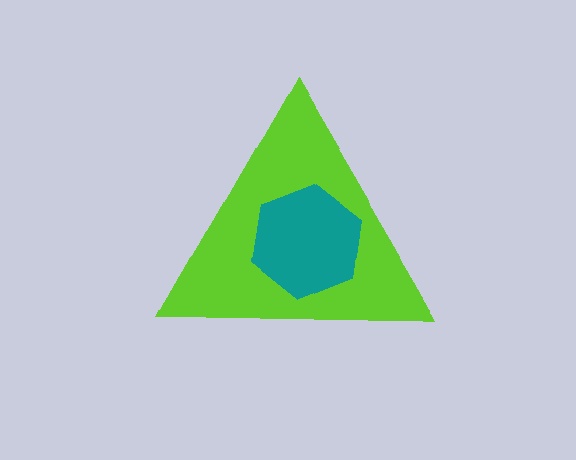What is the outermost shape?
The lime triangle.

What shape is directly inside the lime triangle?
The teal hexagon.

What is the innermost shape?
The teal hexagon.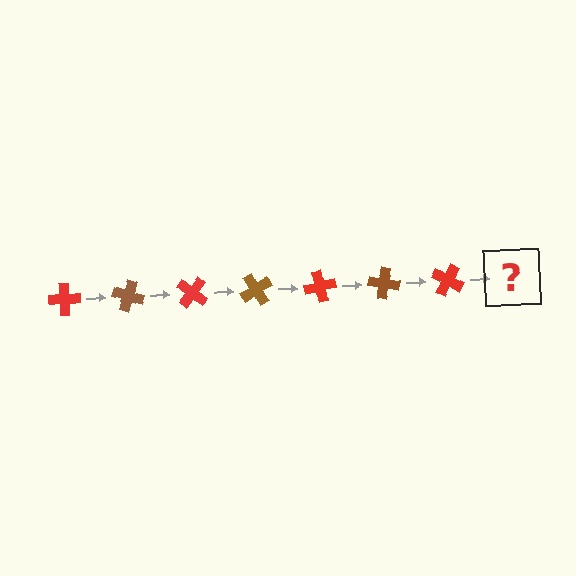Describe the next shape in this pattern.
It should be a brown cross, rotated 140 degrees from the start.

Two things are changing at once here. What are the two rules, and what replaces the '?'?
The two rules are that it rotates 20 degrees each step and the color cycles through red and brown. The '?' should be a brown cross, rotated 140 degrees from the start.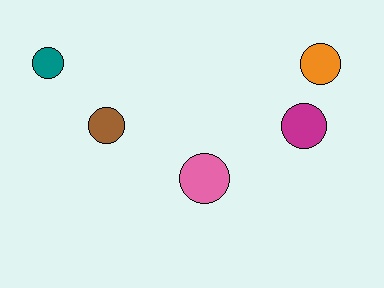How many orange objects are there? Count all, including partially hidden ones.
There is 1 orange object.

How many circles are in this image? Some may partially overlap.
There are 5 circles.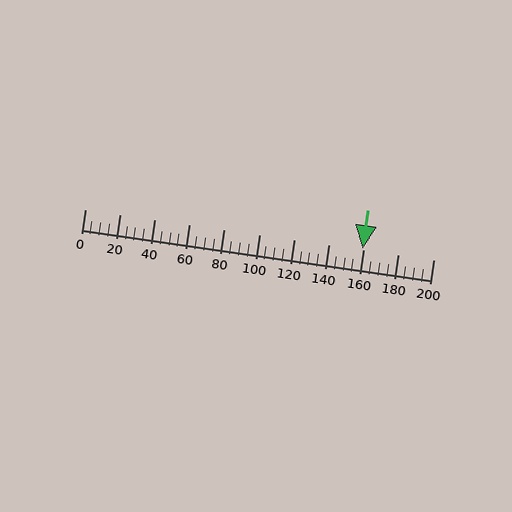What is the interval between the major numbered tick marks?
The major tick marks are spaced 20 units apart.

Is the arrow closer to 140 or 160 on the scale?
The arrow is closer to 160.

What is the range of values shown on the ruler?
The ruler shows values from 0 to 200.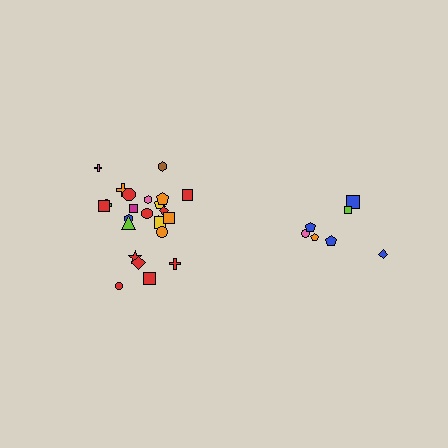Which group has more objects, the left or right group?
The left group.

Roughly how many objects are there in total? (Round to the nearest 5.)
Roughly 30 objects in total.